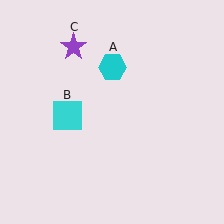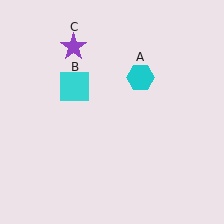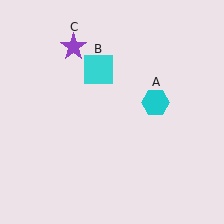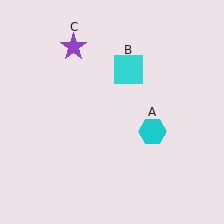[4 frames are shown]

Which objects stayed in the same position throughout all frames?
Purple star (object C) remained stationary.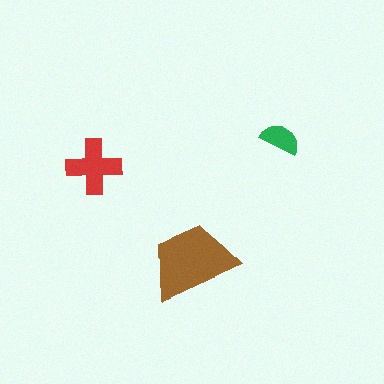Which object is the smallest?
The green semicircle.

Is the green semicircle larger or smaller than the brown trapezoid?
Smaller.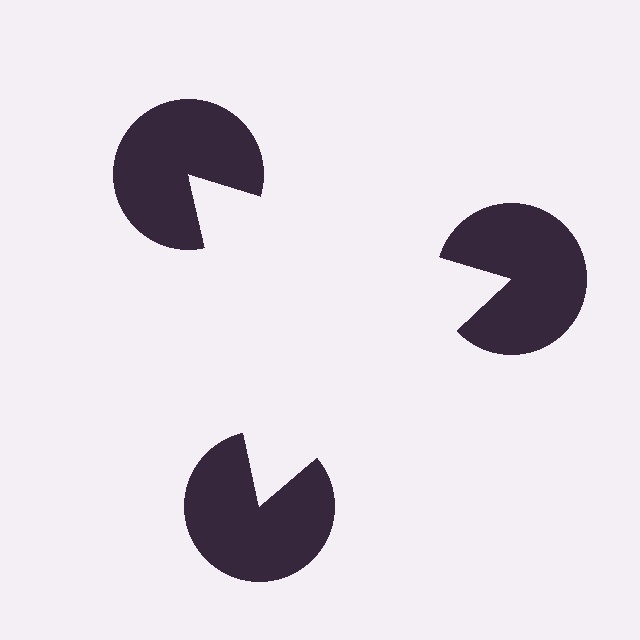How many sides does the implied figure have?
3 sides.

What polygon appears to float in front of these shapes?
An illusory triangle — its edges are inferred from the aligned wedge cuts in the pac-man discs, not physically drawn.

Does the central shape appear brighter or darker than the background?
It typically appears slightly brighter than the background, even though no actual brightness change is drawn.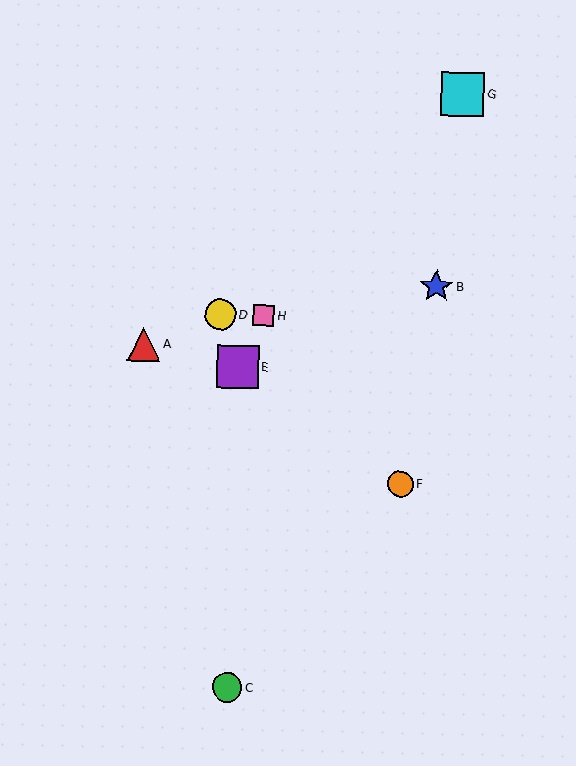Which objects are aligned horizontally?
Objects D, H are aligned horizontally.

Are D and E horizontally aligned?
No, D is at y≈314 and E is at y≈367.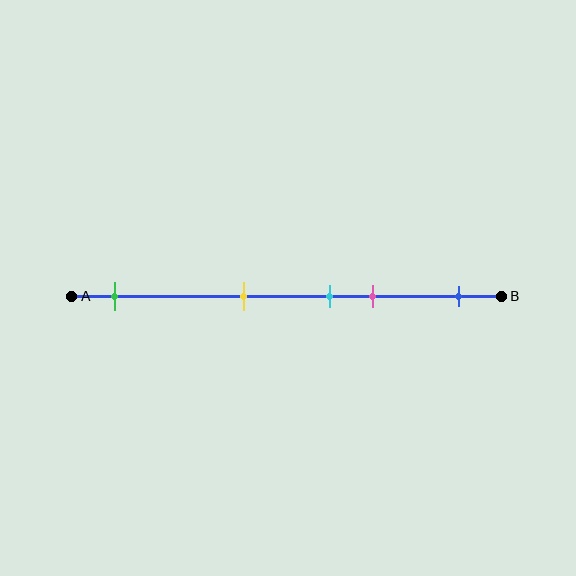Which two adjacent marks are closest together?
The cyan and pink marks are the closest adjacent pair.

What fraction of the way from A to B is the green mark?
The green mark is approximately 10% (0.1) of the way from A to B.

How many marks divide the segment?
There are 5 marks dividing the segment.